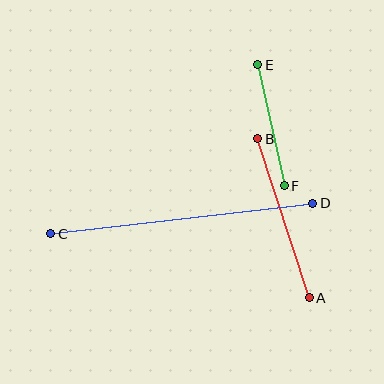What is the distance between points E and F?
The distance is approximately 124 pixels.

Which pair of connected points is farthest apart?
Points C and D are farthest apart.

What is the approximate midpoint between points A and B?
The midpoint is at approximately (283, 218) pixels.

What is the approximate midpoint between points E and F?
The midpoint is at approximately (271, 125) pixels.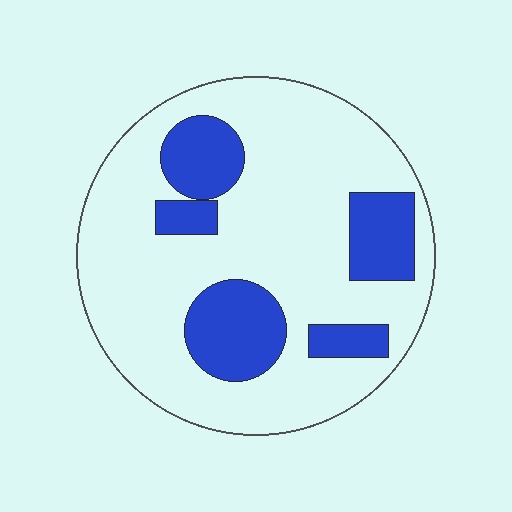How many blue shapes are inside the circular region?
5.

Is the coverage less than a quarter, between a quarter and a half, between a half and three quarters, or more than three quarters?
Less than a quarter.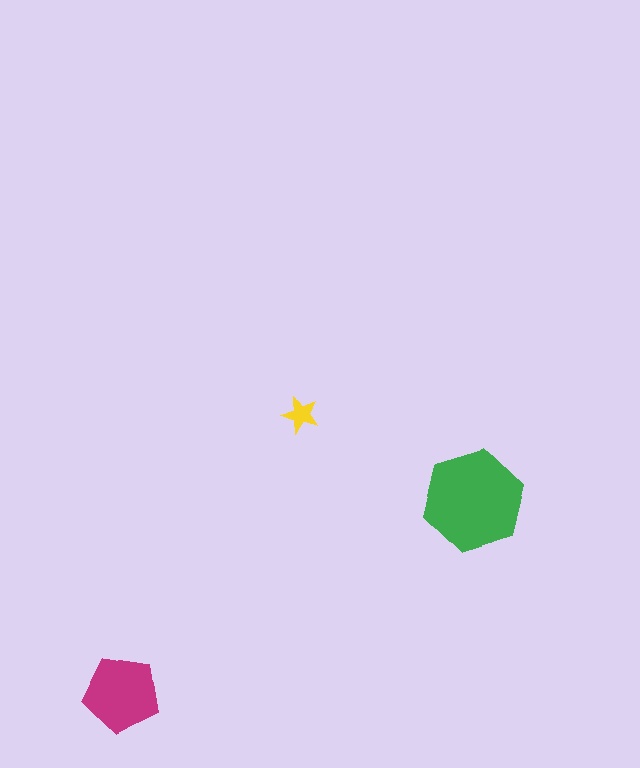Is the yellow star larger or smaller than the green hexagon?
Smaller.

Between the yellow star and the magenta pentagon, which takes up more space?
The magenta pentagon.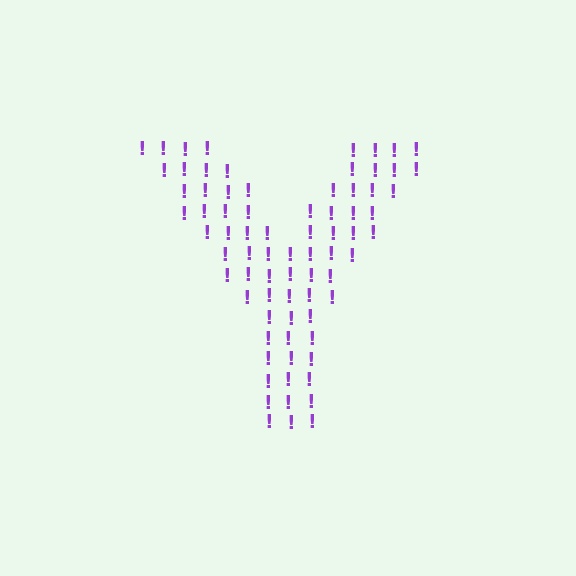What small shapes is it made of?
It is made of small exclamation marks.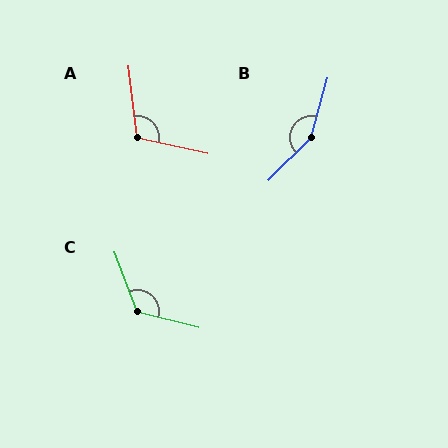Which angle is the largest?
B, at approximately 150 degrees.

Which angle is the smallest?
A, at approximately 109 degrees.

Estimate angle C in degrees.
Approximately 125 degrees.